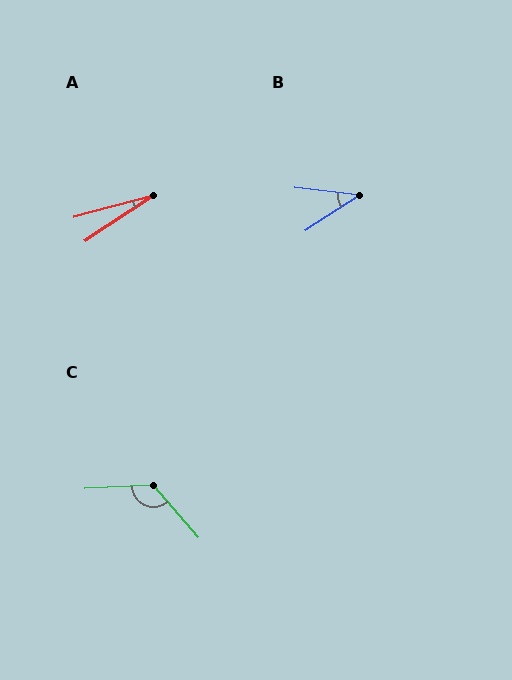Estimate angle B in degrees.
Approximately 39 degrees.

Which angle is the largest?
C, at approximately 128 degrees.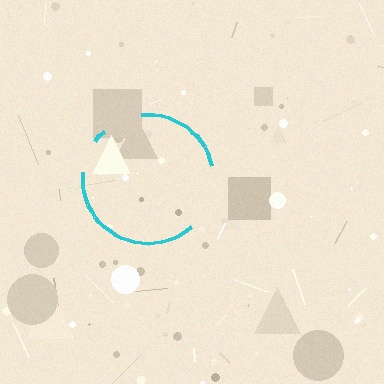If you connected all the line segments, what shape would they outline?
They would outline a circle.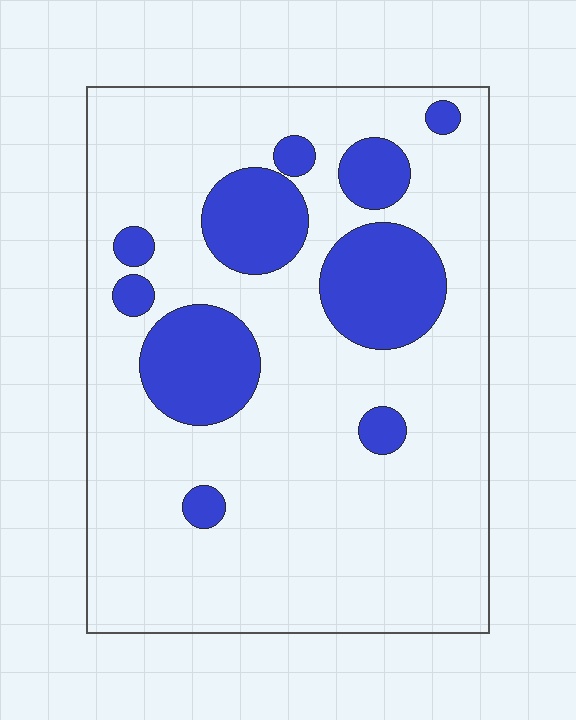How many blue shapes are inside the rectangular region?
10.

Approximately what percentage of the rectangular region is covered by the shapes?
Approximately 20%.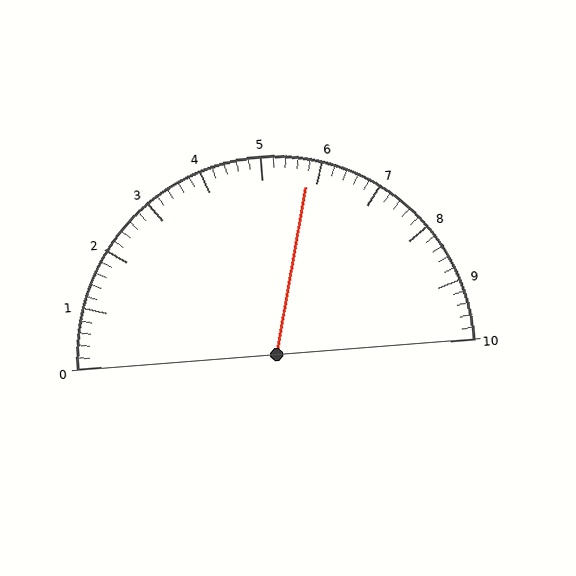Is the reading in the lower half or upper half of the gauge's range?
The reading is in the upper half of the range (0 to 10).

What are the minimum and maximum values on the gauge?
The gauge ranges from 0 to 10.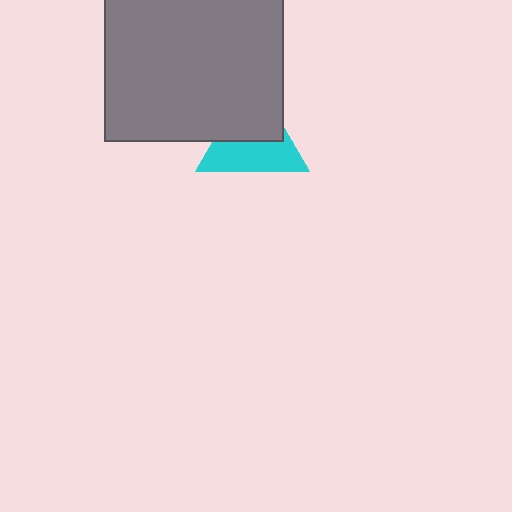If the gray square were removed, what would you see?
You would see the complete cyan triangle.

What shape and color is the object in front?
The object in front is a gray square.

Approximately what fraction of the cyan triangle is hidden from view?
Roughly 47% of the cyan triangle is hidden behind the gray square.